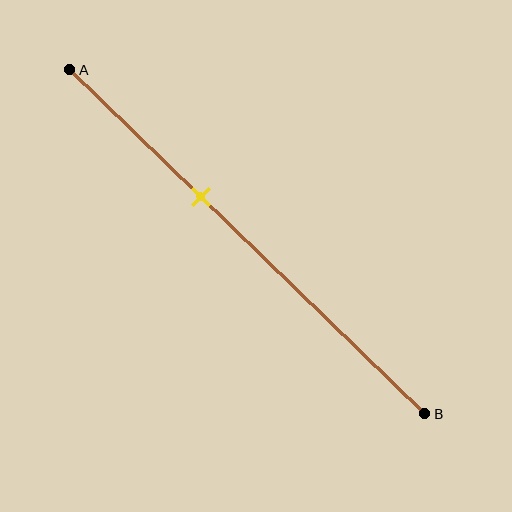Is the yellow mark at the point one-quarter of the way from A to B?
No, the mark is at about 35% from A, not at the 25% one-quarter point.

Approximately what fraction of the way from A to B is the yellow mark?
The yellow mark is approximately 35% of the way from A to B.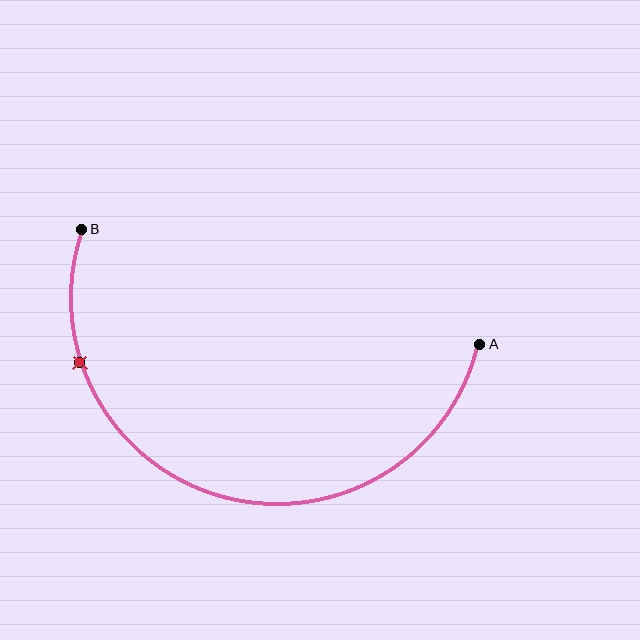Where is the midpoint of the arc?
The arc midpoint is the point on the curve farthest from the straight line joining A and B. It sits below that line.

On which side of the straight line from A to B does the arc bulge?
The arc bulges below the straight line connecting A and B.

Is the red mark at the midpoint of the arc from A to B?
No. The red mark lies on the arc but is closer to endpoint B. The arc midpoint would be at the point on the curve equidistant along the arc from both A and B.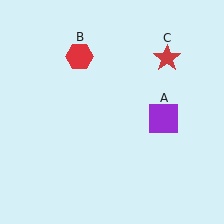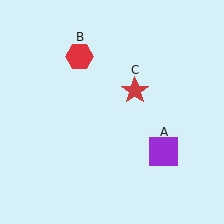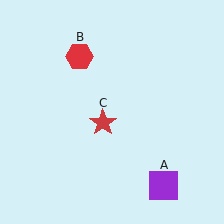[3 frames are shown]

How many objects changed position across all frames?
2 objects changed position: purple square (object A), red star (object C).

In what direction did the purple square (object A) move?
The purple square (object A) moved down.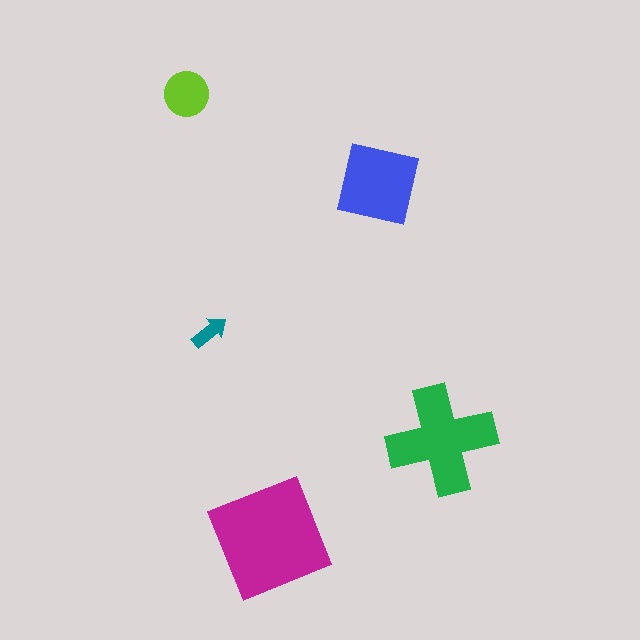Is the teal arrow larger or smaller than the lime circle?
Smaller.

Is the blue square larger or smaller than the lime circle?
Larger.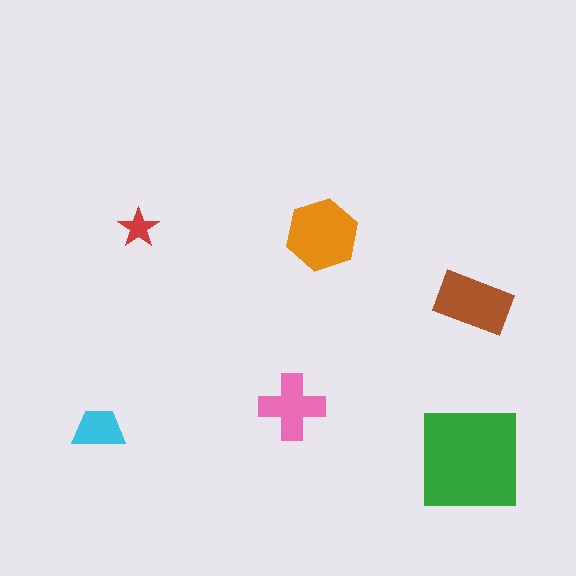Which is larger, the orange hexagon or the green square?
The green square.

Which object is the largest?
The green square.